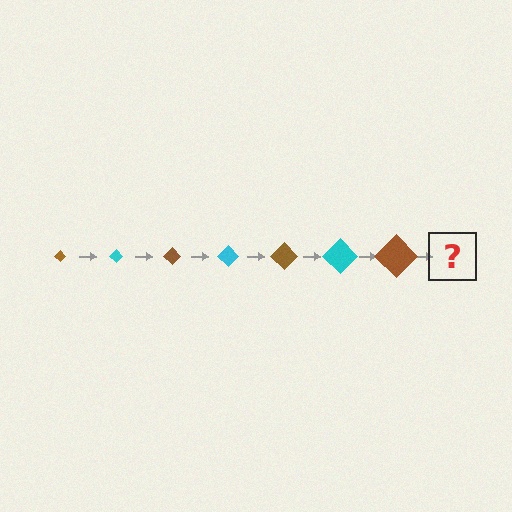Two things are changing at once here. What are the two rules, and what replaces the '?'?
The two rules are that the diamond grows larger each step and the color cycles through brown and cyan. The '?' should be a cyan diamond, larger than the previous one.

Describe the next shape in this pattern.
It should be a cyan diamond, larger than the previous one.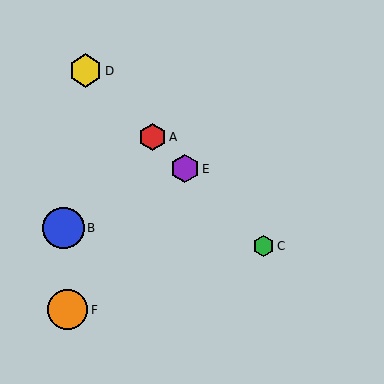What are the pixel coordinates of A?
Object A is at (153, 137).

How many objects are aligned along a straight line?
4 objects (A, C, D, E) are aligned along a straight line.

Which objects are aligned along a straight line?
Objects A, C, D, E are aligned along a straight line.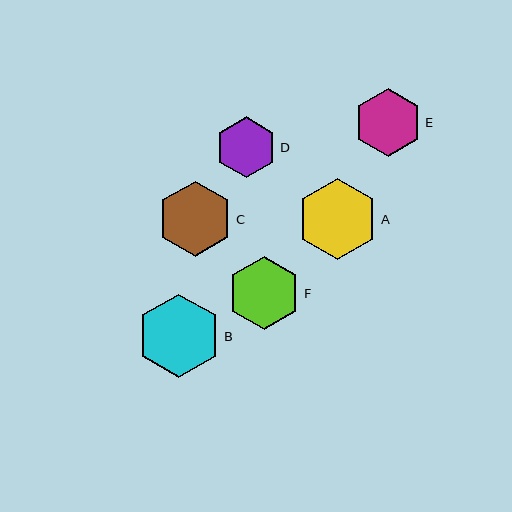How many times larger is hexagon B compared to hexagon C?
Hexagon B is approximately 1.1 times the size of hexagon C.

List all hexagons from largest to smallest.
From largest to smallest: B, A, C, F, E, D.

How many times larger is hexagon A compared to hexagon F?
Hexagon A is approximately 1.1 times the size of hexagon F.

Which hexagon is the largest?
Hexagon B is the largest with a size of approximately 84 pixels.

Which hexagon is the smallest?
Hexagon D is the smallest with a size of approximately 61 pixels.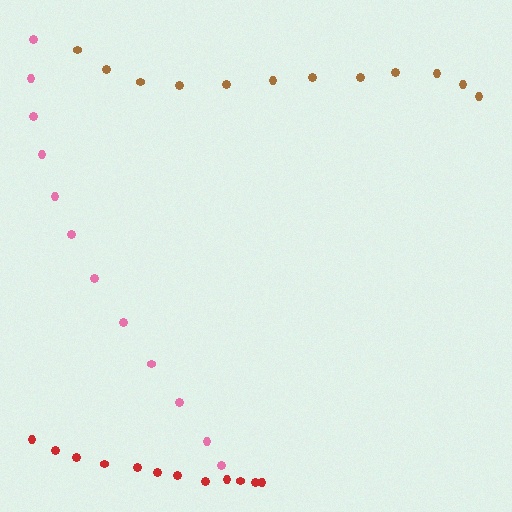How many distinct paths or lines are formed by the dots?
There are 3 distinct paths.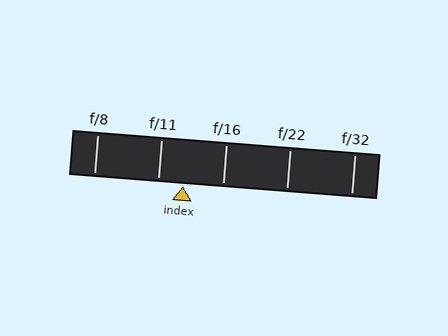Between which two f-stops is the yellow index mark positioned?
The index mark is between f/11 and f/16.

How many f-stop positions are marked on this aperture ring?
There are 5 f-stop positions marked.